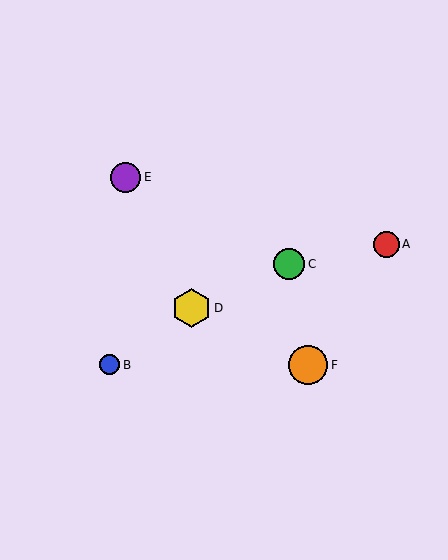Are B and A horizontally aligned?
No, B is at y≈365 and A is at y≈244.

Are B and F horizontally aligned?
Yes, both are at y≈365.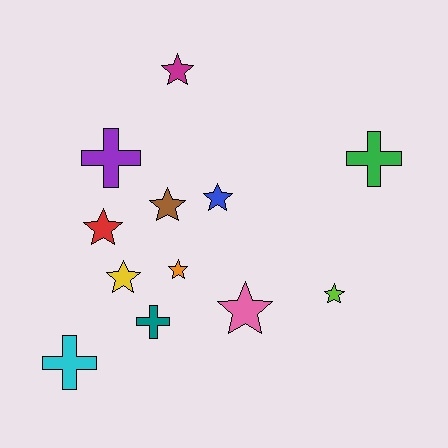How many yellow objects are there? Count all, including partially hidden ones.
There is 1 yellow object.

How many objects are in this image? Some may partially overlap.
There are 12 objects.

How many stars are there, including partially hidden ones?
There are 8 stars.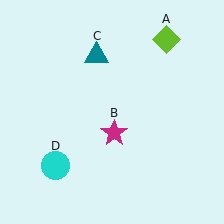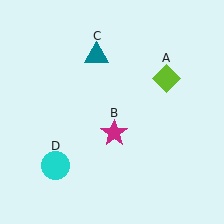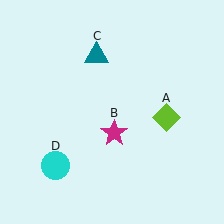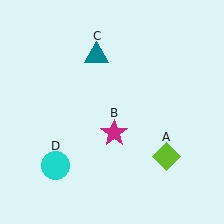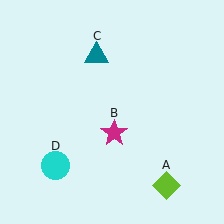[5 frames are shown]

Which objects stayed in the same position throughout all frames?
Magenta star (object B) and teal triangle (object C) and cyan circle (object D) remained stationary.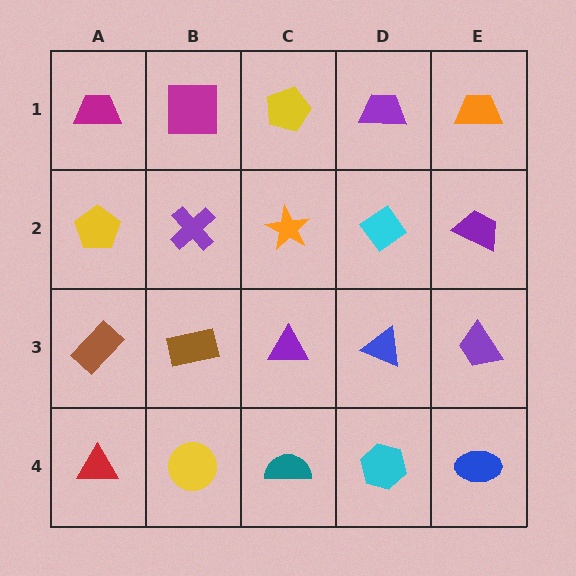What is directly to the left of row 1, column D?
A yellow pentagon.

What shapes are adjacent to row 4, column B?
A brown rectangle (row 3, column B), a red triangle (row 4, column A), a teal semicircle (row 4, column C).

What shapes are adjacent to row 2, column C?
A yellow pentagon (row 1, column C), a purple triangle (row 3, column C), a purple cross (row 2, column B), a cyan diamond (row 2, column D).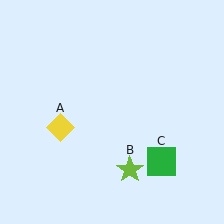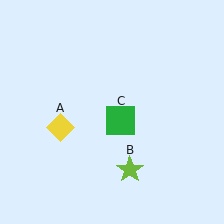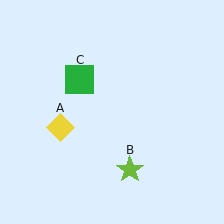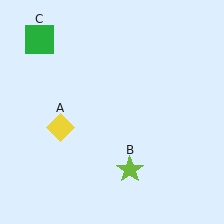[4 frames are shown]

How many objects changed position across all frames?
1 object changed position: green square (object C).